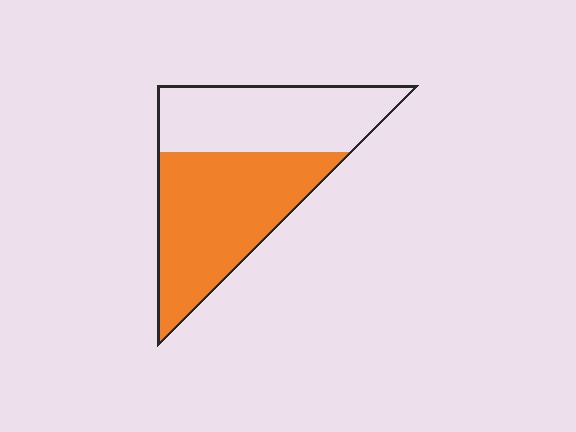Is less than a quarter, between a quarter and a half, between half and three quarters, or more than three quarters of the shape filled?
Between half and three quarters.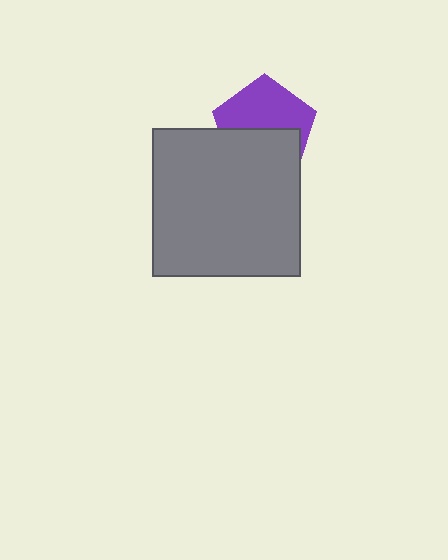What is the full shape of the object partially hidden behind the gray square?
The partially hidden object is a purple pentagon.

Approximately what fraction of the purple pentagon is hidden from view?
Roughly 48% of the purple pentagon is hidden behind the gray square.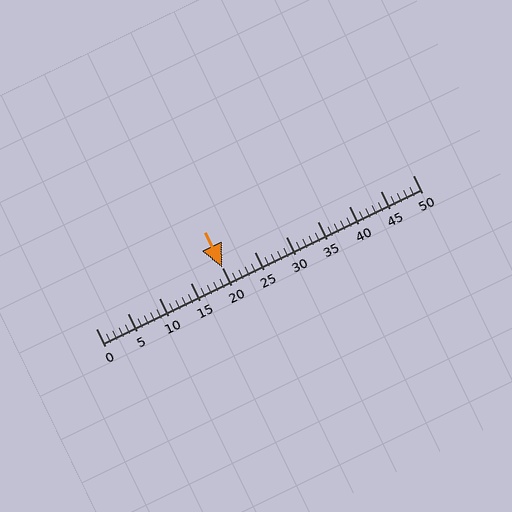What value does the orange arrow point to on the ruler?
The orange arrow points to approximately 20.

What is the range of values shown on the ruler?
The ruler shows values from 0 to 50.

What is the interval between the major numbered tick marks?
The major tick marks are spaced 5 units apart.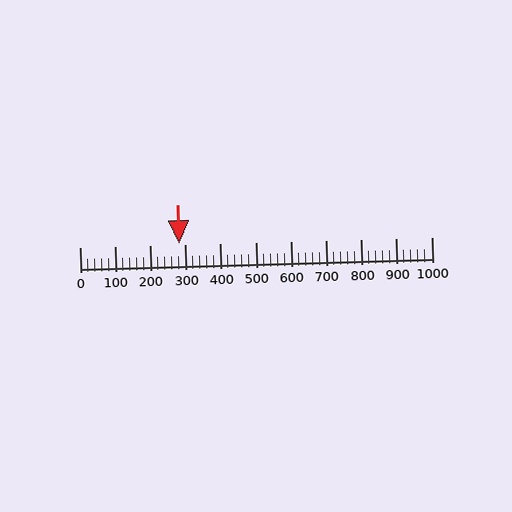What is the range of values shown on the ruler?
The ruler shows values from 0 to 1000.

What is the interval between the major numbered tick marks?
The major tick marks are spaced 100 units apart.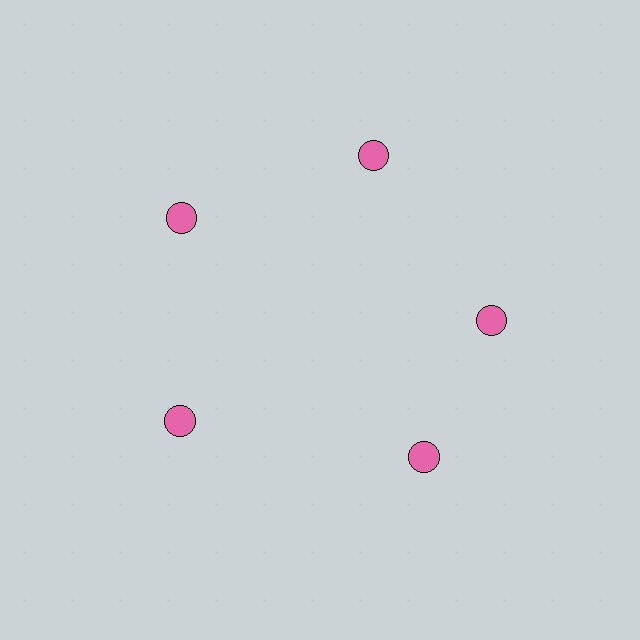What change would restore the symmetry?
The symmetry would be restored by rotating it back into even spacing with its neighbors so that all 5 circles sit at equal angles and equal distance from the center.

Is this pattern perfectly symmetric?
No. The 5 pink circles are arranged in a ring, but one element near the 5 o'clock position is rotated out of alignment along the ring, breaking the 5-fold rotational symmetry.